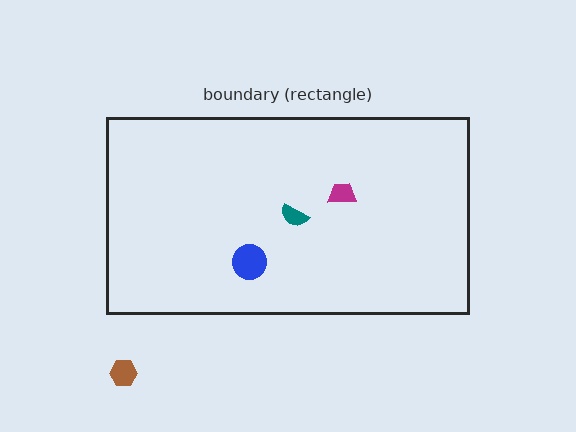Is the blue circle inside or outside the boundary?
Inside.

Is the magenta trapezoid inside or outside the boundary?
Inside.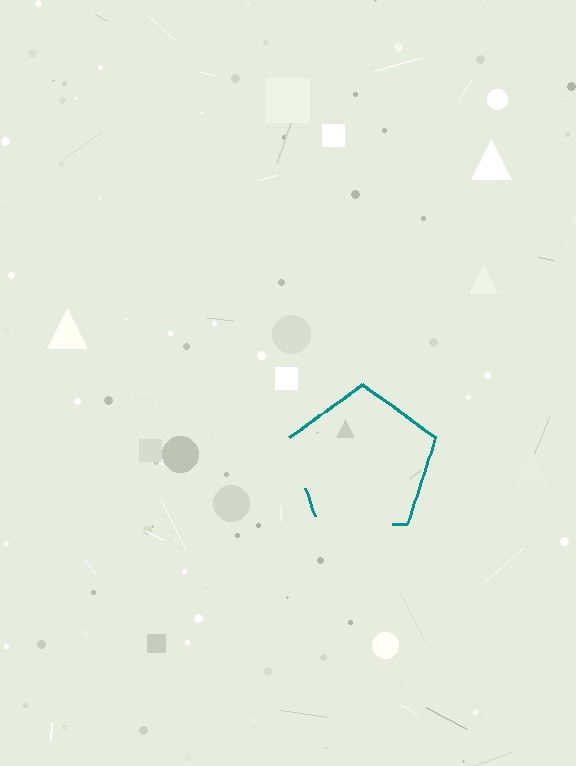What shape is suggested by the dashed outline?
The dashed outline suggests a pentagon.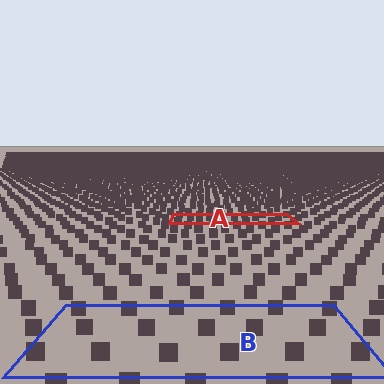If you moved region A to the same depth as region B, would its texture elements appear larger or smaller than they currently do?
They would appear larger. At a closer depth, the same texture elements are projected at a bigger on-screen size.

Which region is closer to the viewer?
Region B is closer. The texture elements there are larger and more spread out.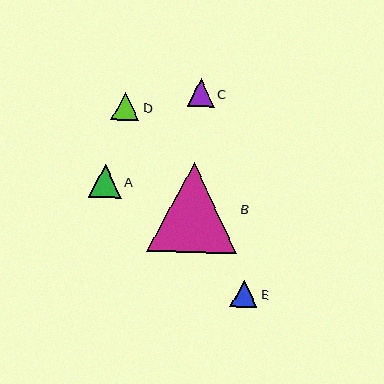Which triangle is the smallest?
Triangle E is the smallest with a size of approximately 27 pixels.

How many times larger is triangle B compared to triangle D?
Triangle B is approximately 3.2 times the size of triangle D.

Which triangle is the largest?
Triangle B is the largest with a size of approximately 90 pixels.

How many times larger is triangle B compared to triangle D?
Triangle B is approximately 3.2 times the size of triangle D.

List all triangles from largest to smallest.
From largest to smallest: B, A, D, C, E.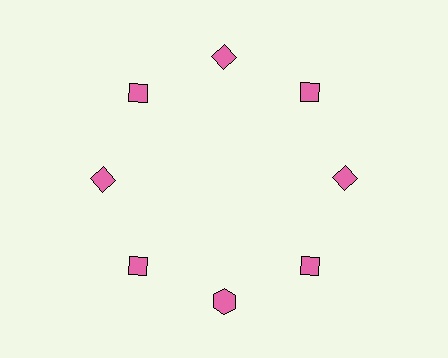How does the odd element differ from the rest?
It has a different shape: hexagon instead of diamond.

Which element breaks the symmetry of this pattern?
The pink hexagon at roughly the 6 o'clock position breaks the symmetry. All other shapes are pink diamonds.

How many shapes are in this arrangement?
There are 8 shapes arranged in a ring pattern.